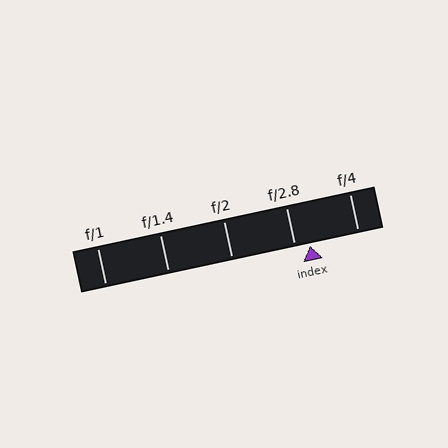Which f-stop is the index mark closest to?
The index mark is closest to f/2.8.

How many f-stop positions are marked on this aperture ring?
There are 5 f-stop positions marked.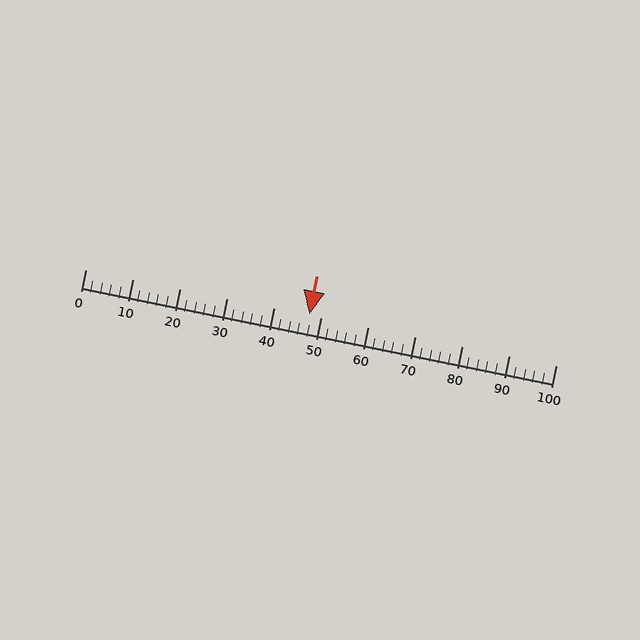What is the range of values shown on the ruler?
The ruler shows values from 0 to 100.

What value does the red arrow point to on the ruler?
The red arrow points to approximately 48.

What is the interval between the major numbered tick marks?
The major tick marks are spaced 10 units apart.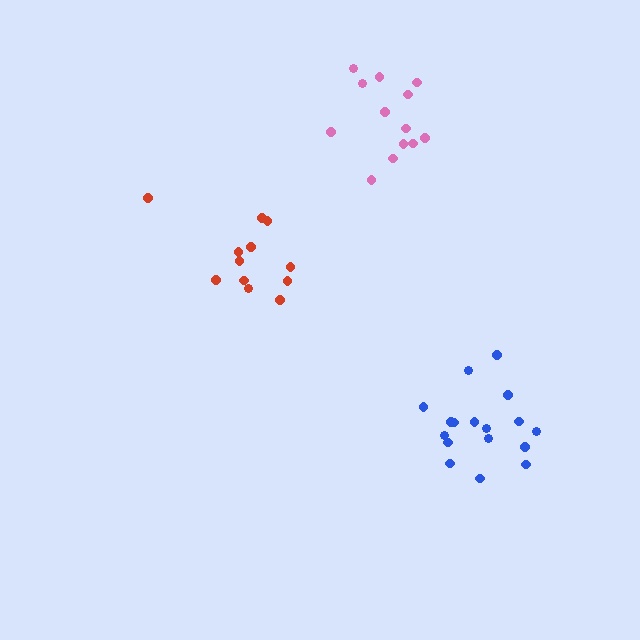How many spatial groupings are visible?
There are 3 spatial groupings.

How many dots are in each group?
Group 1: 17 dots, Group 2: 12 dots, Group 3: 13 dots (42 total).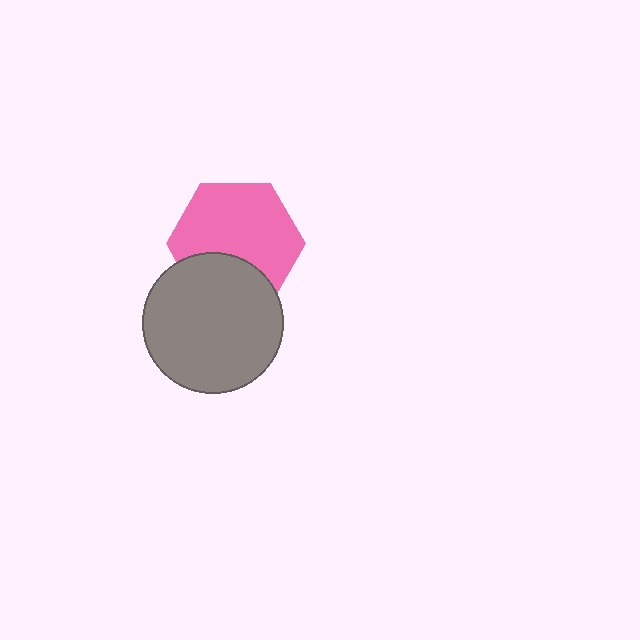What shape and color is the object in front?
The object in front is a gray circle.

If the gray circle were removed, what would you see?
You would see the complete pink hexagon.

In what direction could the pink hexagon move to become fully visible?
The pink hexagon could move up. That would shift it out from behind the gray circle entirely.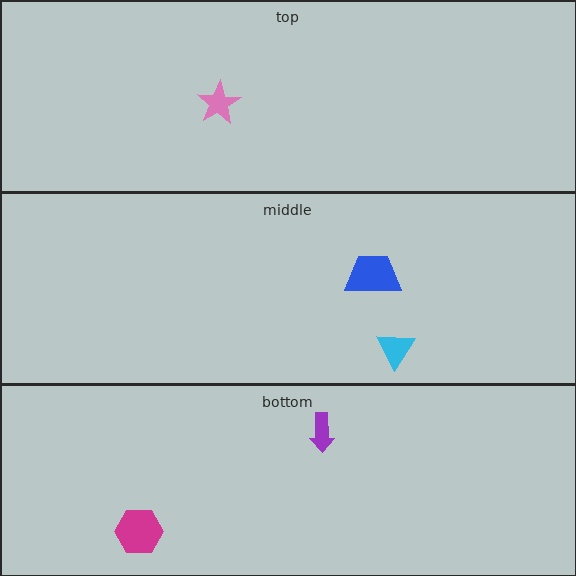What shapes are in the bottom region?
The purple arrow, the magenta hexagon.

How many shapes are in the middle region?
2.